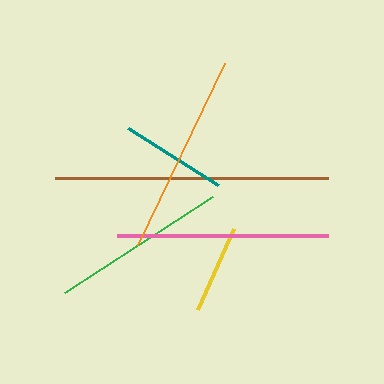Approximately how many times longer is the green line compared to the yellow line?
The green line is approximately 2.0 times the length of the yellow line.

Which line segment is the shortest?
The yellow line is the shortest at approximately 89 pixels.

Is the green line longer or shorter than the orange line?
The orange line is longer than the green line.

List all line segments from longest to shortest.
From longest to shortest: brown, pink, orange, green, teal, yellow.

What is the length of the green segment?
The green segment is approximately 176 pixels long.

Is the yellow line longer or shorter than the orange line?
The orange line is longer than the yellow line.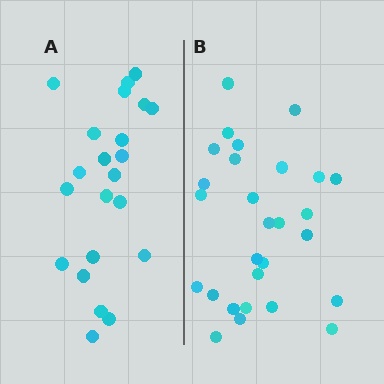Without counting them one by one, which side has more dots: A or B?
Region B (the right region) has more dots.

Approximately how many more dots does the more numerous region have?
Region B has about 6 more dots than region A.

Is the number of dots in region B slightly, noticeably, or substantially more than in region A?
Region B has noticeably more, but not dramatically so. The ratio is roughly 1.3 to 1.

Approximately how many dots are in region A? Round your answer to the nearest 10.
About 20 dots. (The exact count is 22, which rounds to 20.)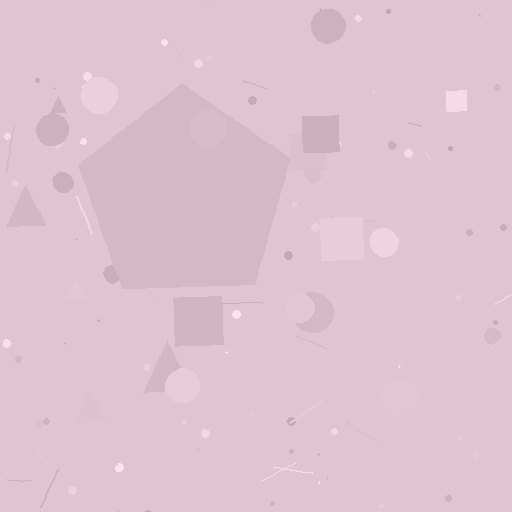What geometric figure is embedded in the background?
A pentagon is embedded in the background.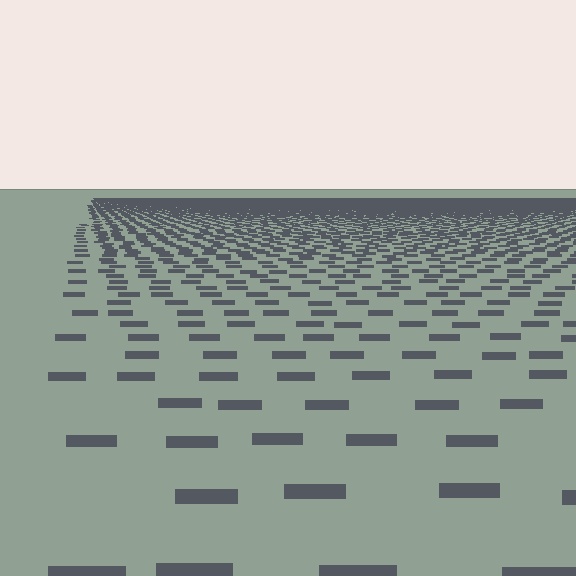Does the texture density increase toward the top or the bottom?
Density increases toward the top.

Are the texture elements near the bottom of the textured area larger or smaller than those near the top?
Larger. Near the bottom, elements are closer to the viewer and appear at a bigger on-screen size.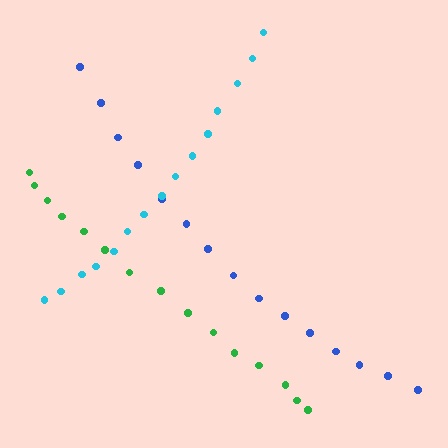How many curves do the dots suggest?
There are 3 distinct paths.